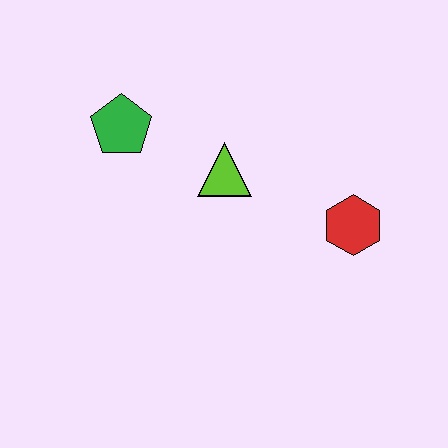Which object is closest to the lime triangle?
The green pentagon is closest to the lime triangle.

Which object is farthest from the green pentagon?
The red hexagon is farthest from the green pentagon.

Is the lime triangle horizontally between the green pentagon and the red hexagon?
Yes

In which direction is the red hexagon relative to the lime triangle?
The red hexagon is to the right of the lime triangle.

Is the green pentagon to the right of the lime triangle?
No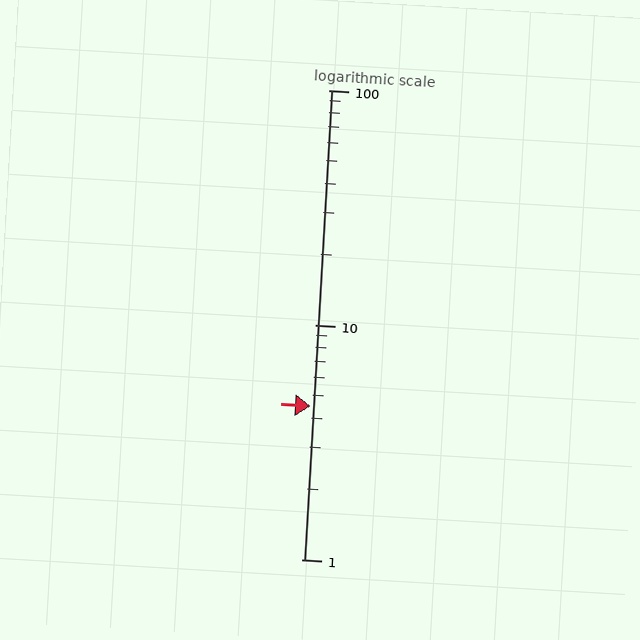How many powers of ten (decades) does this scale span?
The scale spans 2 decades, from 1 to 100.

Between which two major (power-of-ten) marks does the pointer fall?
The pointer is between 1 and 10.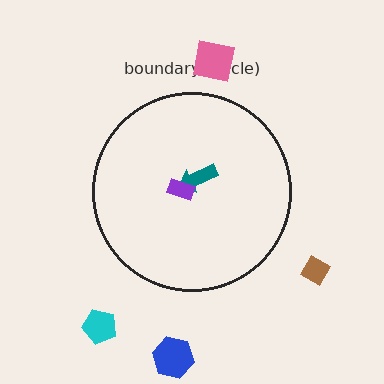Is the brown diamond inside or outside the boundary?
Outside.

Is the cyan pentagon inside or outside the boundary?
Outside.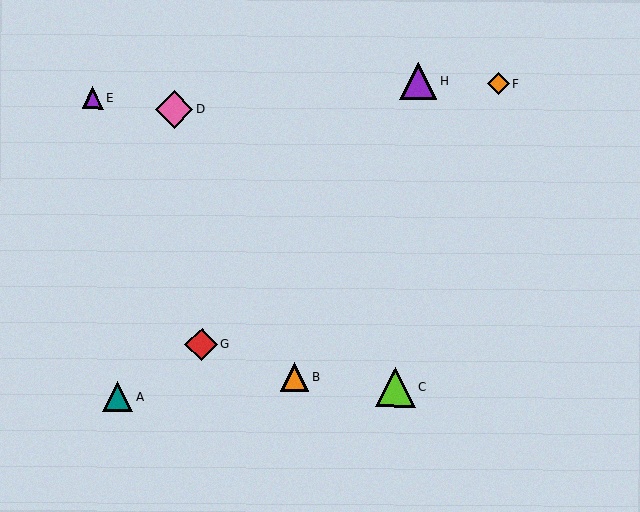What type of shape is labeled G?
Shape G is a red diamond.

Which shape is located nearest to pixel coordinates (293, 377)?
The orange triangle (labeled B) at (295, 377) is nearest to that location.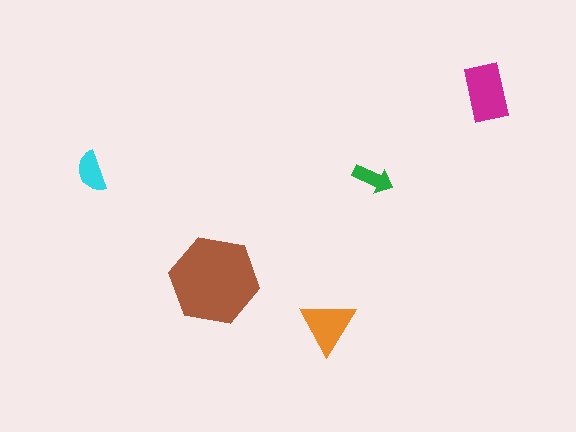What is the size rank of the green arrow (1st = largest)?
5th.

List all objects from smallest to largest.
The green arrow, the cyan semicircle, the orange triangle, the magenta rectangle, the brown hexagon.